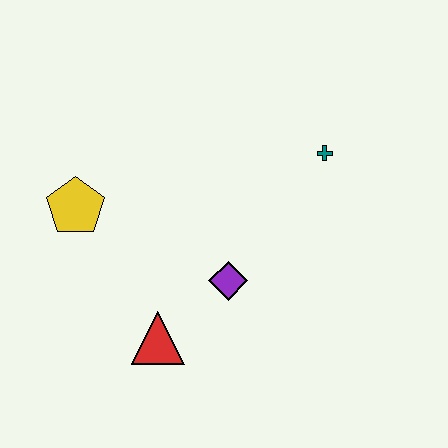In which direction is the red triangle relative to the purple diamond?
The red triangle is to the left of the purple diamond.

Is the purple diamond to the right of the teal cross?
No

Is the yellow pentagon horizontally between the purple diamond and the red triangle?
No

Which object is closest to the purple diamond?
The red triangle is closest to the purple diamond.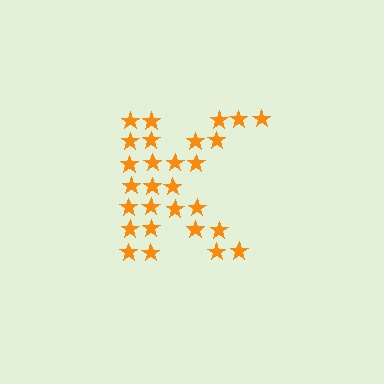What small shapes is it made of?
It is made of small stars.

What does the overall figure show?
The overall figure shows the letter K.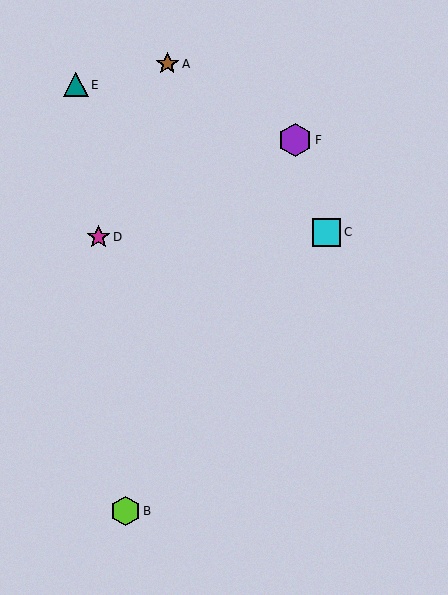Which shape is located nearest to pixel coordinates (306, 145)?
The purple hexagon (labeled F) at (295, 140) is nearest to that location.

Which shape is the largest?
The purple hexagon (labeled F) is the largest.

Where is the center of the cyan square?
The center of the cyan square is at (327, 232).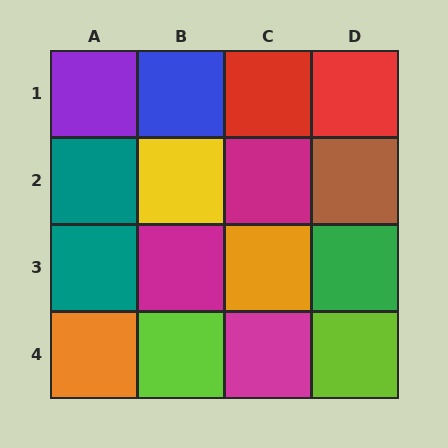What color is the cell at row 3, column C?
Orange.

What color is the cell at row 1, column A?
Purple.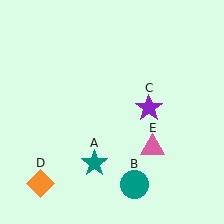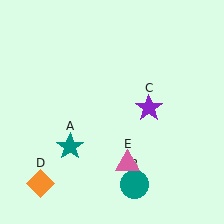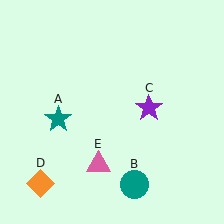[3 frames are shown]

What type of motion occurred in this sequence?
The teal star (object A), pink triangle (object E) rotated clockwise around the center of the scene.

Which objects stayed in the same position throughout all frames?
Teal circle (object B) and purple star (object C) and orange diamond (object D) remained stationary.